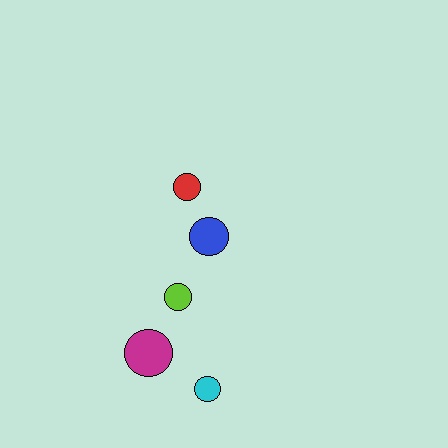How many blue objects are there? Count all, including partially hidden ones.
There is 1 blue object.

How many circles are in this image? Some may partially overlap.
There are 5 circles.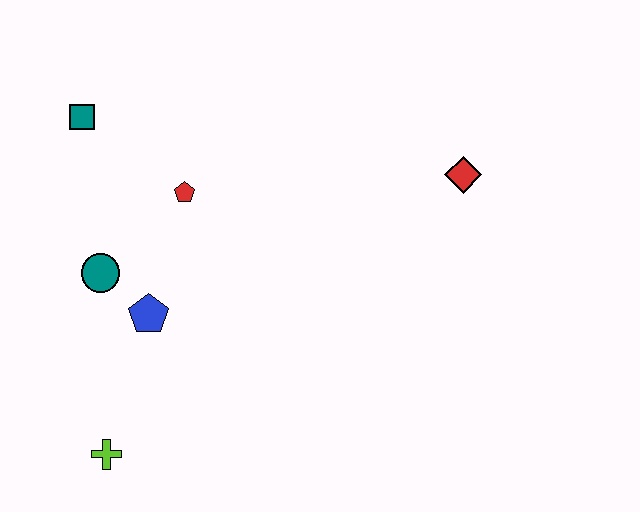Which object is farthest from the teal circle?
The red diamond is farthest from the teal circle.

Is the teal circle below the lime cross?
No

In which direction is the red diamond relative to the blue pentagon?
The red diamond is to the right of the blue pentagon.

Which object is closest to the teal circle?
The blue pentagon is closest to the teal circle.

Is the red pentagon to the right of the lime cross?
Yes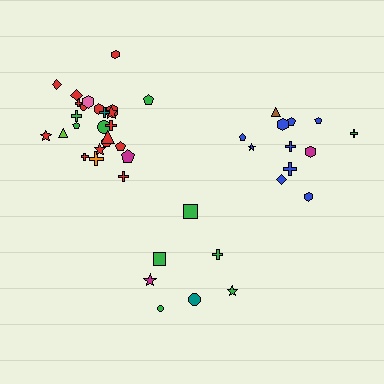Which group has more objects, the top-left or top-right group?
The top-left group.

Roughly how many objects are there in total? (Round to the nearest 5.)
Roughly 45 objects in total.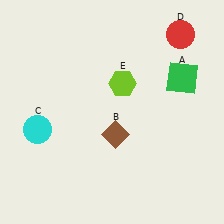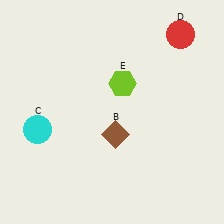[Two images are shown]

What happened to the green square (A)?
The green square (A) was removed in Image 2. It was in the top-right area of Image 1.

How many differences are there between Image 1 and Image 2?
There is 1 difference between the two images.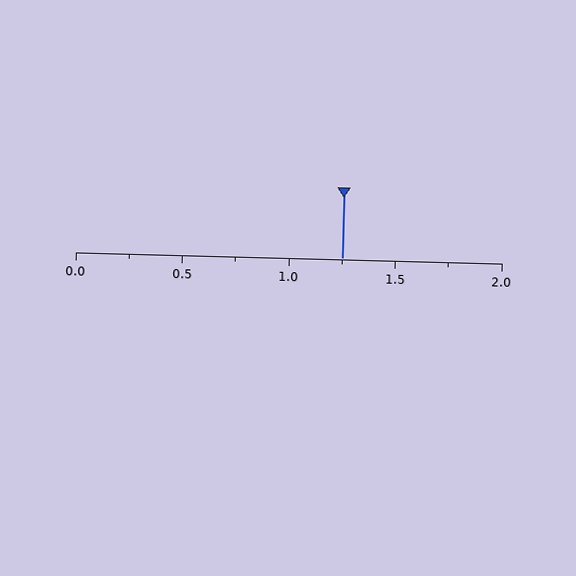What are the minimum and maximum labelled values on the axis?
The axis runs from 0.0 to 2.0.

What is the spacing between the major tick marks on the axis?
The major ticks are spaced 0.5 apart.